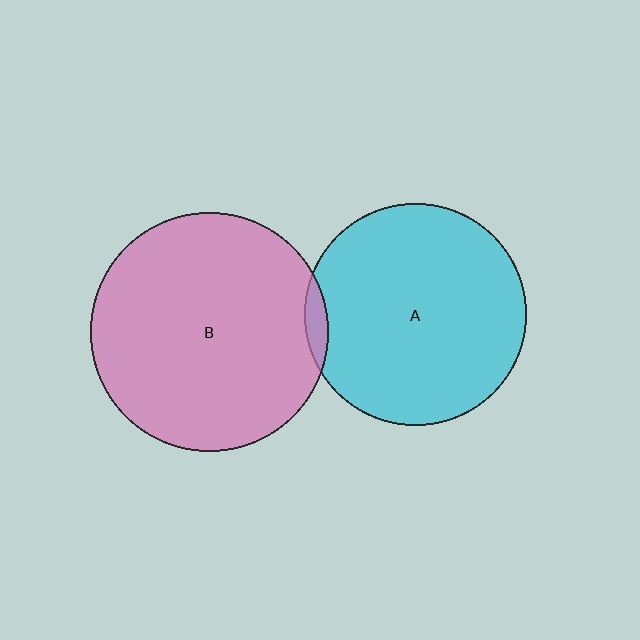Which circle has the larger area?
Circle B (pink).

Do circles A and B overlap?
Yes.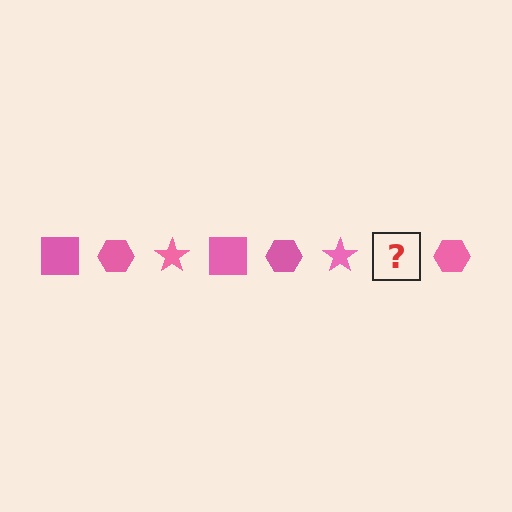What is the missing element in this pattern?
The missing element is a pink square.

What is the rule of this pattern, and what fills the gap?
The rule is that the pattern cycles through square, hexagon, star shapes in pink. The gap should be filled with a pink square.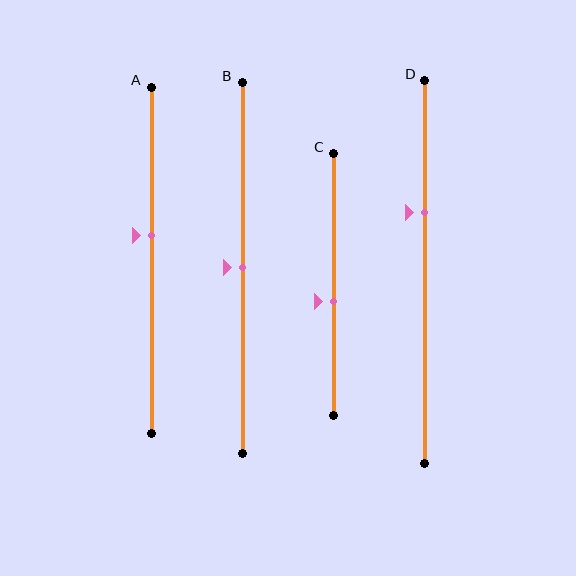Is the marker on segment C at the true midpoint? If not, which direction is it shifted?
No, the marker on segment C is shifted downward by about 7% of the segment length.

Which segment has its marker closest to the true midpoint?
Segment B has its marker closest to the true midpoint.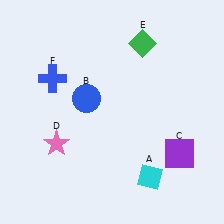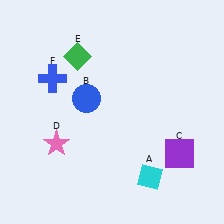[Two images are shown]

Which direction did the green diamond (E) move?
The green diamond (E) moved left.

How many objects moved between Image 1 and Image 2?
1 object moved between the two images.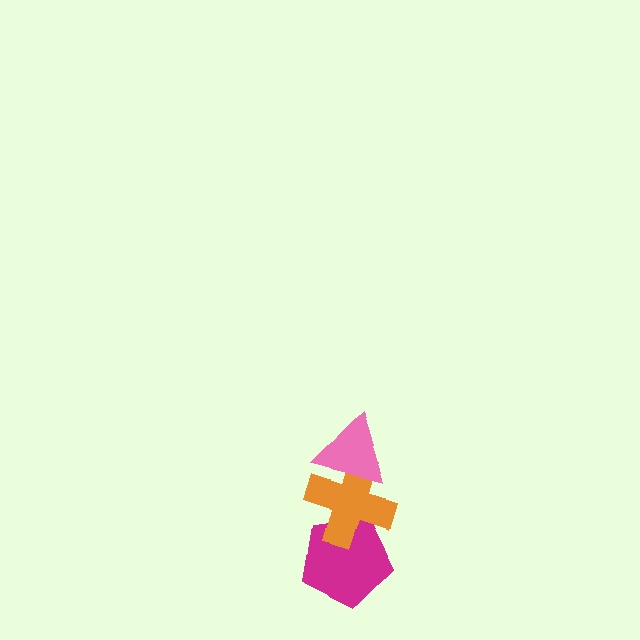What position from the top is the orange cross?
The orange cross is 2nd from the top.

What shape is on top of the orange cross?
The pink triangle is on top of the orange cross.